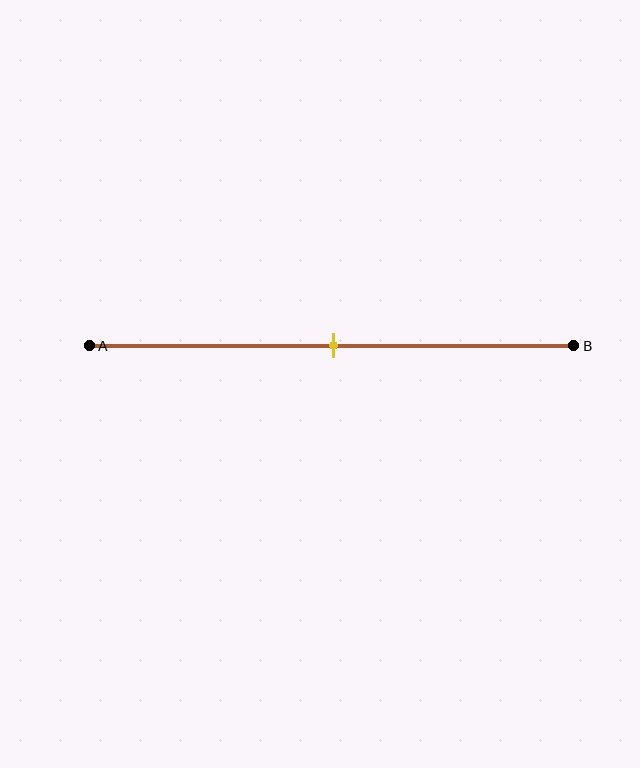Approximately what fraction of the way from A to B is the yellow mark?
The yellow mark is approximately 50% of the way from A to B.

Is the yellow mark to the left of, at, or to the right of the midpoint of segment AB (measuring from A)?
The yellow mark is approximately at the midpoint of segment AB.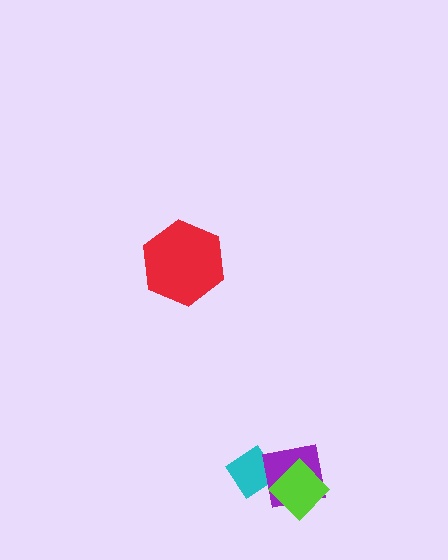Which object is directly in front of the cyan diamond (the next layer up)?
The purple square is directly in front of the cyan diamond.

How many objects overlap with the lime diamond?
2 objects overlap with the lime diamond.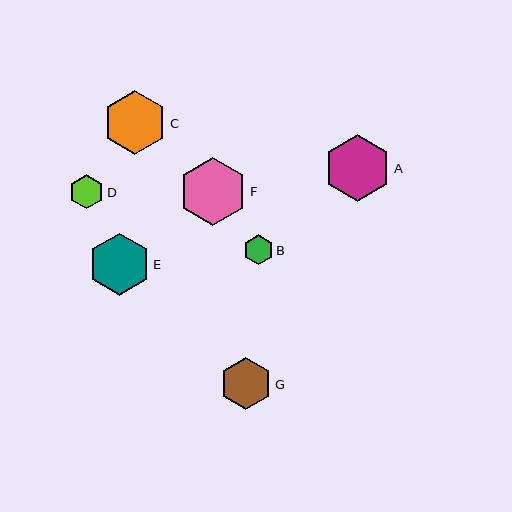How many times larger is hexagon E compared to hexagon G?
Hexagon E is approximately 1.2 times the size of hexagon G.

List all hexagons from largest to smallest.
From largest to smallest: F, A, C, E, G, D, B.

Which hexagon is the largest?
Hexagon F is the largest with a size of approximately 68 pixels.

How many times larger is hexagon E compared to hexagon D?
Hexagon E is approximately 1.8 times the size of hexagon D.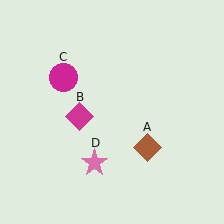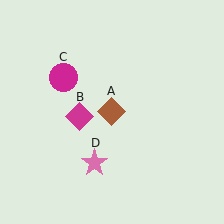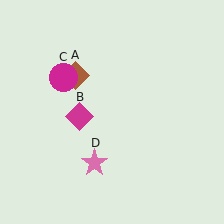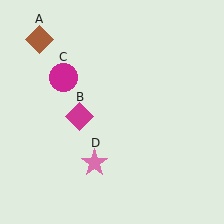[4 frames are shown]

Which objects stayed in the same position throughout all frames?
Magenta diamond (object B) and magenta circle (object C) and pink star (object D) remained stationary.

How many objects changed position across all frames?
1 object changed position: brown diamond (object A).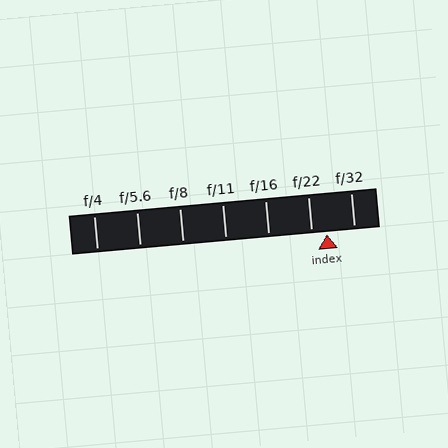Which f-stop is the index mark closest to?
The index mark is closest to f/22.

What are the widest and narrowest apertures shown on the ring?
The widest aperture shown is f/4 and the narrowest is f/32.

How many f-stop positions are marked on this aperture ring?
There are 7 f-stop positions marked.